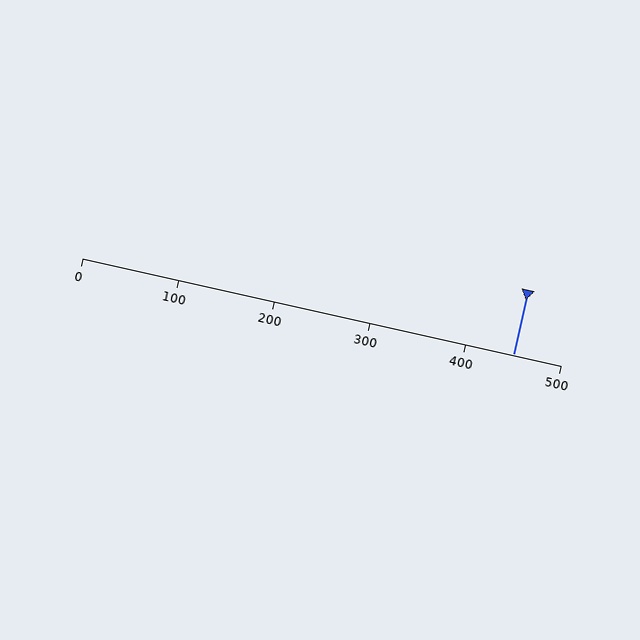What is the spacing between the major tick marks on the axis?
The major ticks are spaced 100 apart.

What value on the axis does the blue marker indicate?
The marker indicates approximately 450.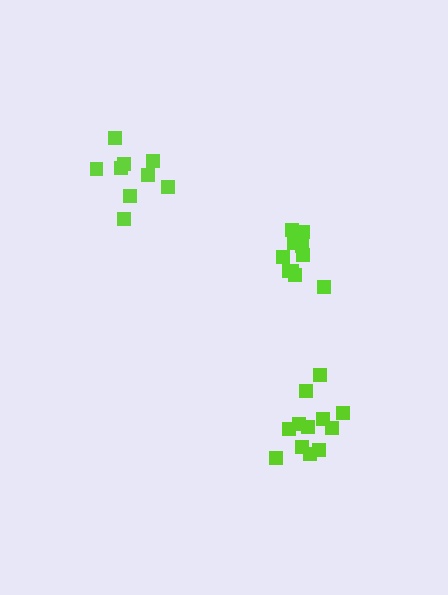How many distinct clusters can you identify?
There are 3 distinct clusters.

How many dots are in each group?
Group 1: 12 dots, Group 2: 9 dots, Group 3: 10 dots (31 total).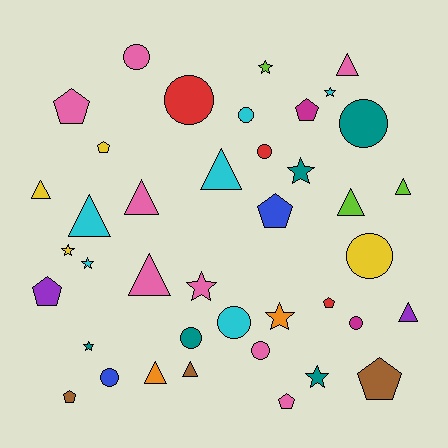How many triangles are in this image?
There are 11 triangles.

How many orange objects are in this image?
There are 2 orange objects.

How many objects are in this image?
There are 40 objects.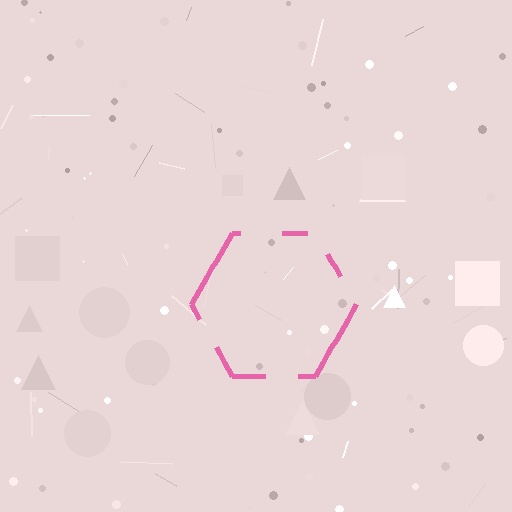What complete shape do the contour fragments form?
The contour fragments form a hexagon.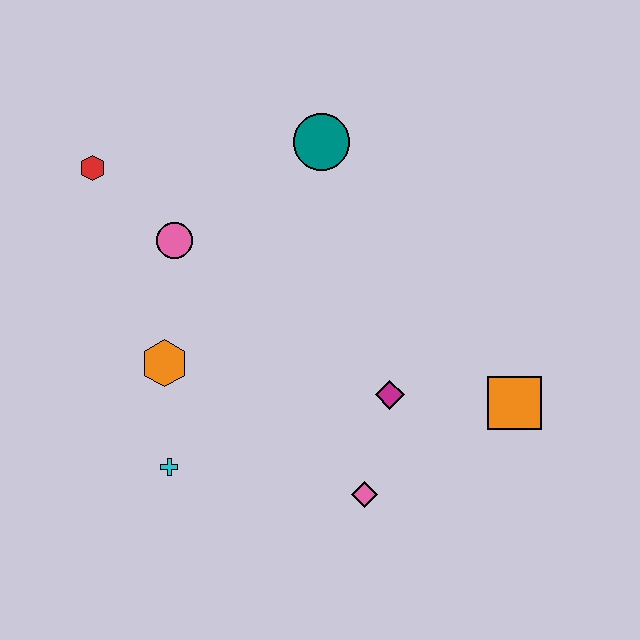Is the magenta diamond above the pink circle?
No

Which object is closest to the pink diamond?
The magenta diamond is closest to the pink diamond.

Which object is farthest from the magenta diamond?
The red hexagon is farthest from the magenta diamond.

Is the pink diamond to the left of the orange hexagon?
No